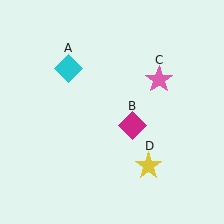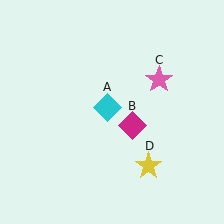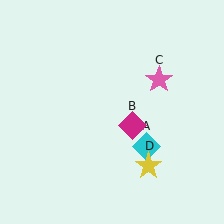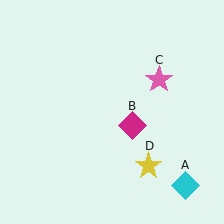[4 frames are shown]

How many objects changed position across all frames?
1 object changed position: cyan diamond (object A).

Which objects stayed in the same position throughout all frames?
Magenta diamond (object B) and pink star (object C) and yellow star (object D) remained stationary.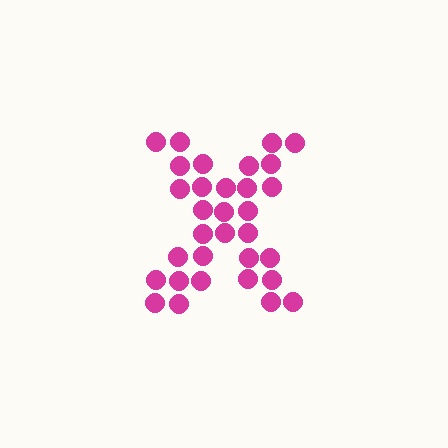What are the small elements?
The small elements are circles.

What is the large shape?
The large shape is the letter X.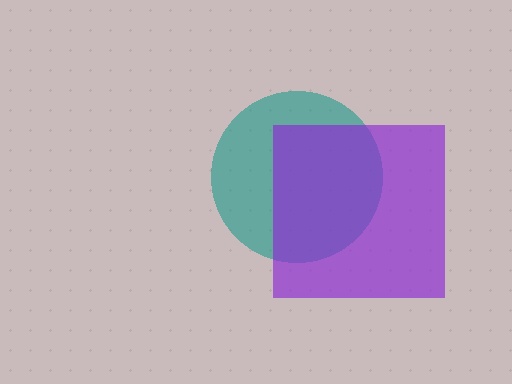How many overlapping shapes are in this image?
There are 2 overlapping shapes in the image.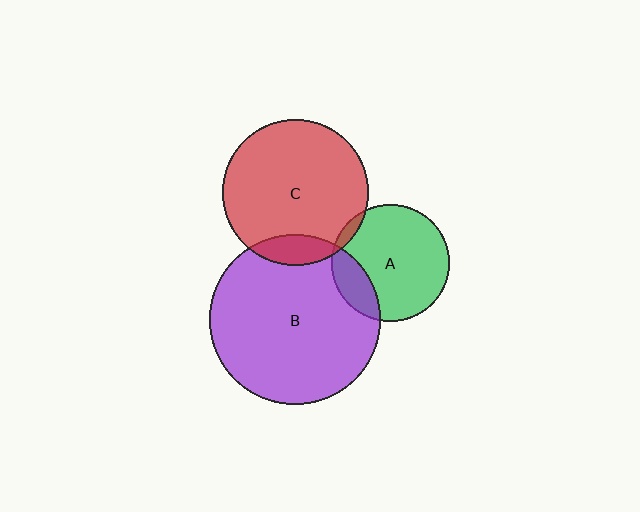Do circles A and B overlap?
Yes.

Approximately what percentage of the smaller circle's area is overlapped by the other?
Approximately 20%.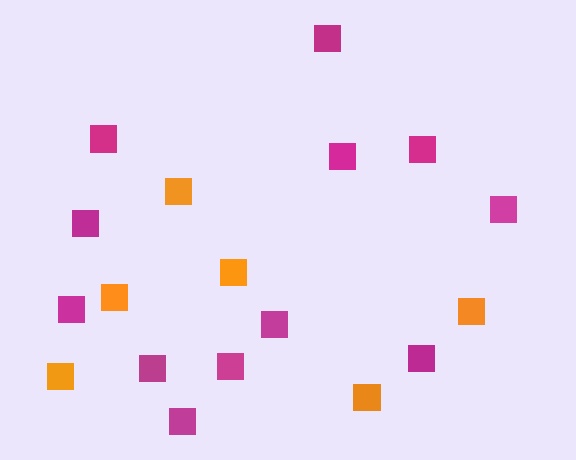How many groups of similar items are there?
There are 2 groups: one group of magenta squares (12) and one group of orange squares (6).